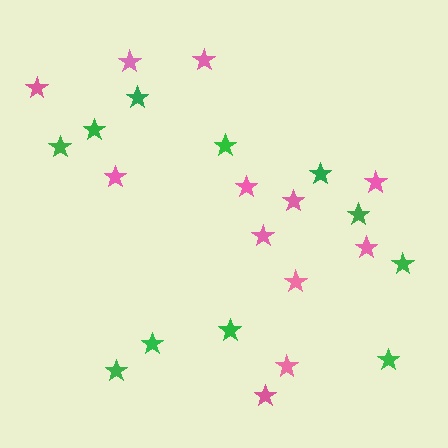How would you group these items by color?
There are 2 groups: one group of pink stars (12) and one group of green stars (11).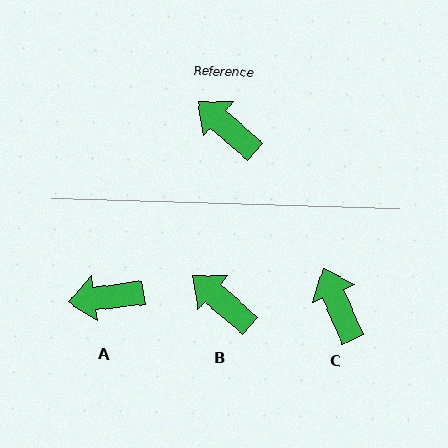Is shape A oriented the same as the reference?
No, it is off by about 49 degrees.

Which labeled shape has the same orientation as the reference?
B.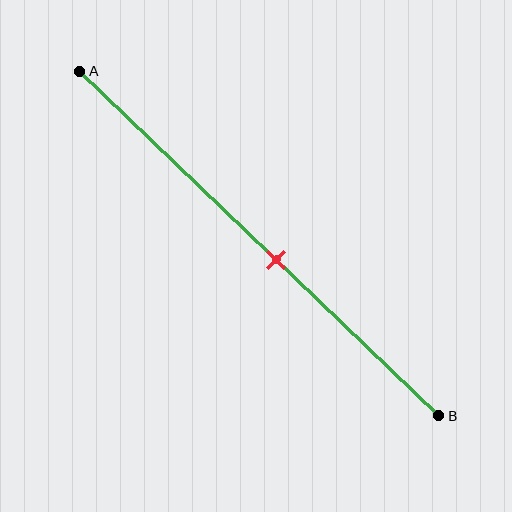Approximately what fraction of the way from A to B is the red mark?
The red mark is approximately 55% of the way from A to B.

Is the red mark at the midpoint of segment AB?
No, the mark is at about 55% from A, not at the 50% midpoint.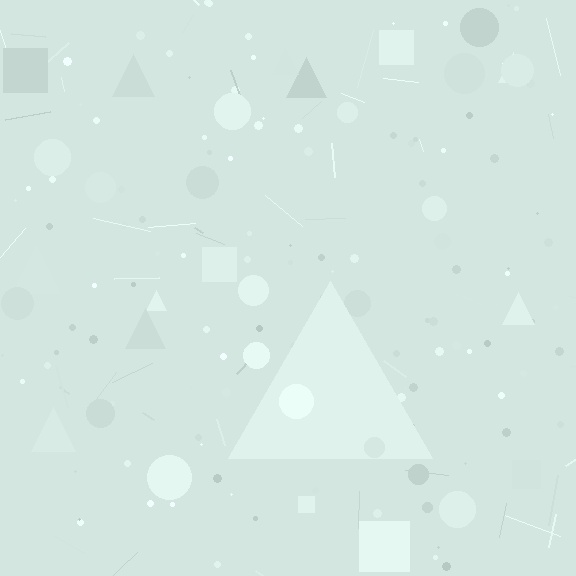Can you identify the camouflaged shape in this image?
The camouflaged shape is a triangle.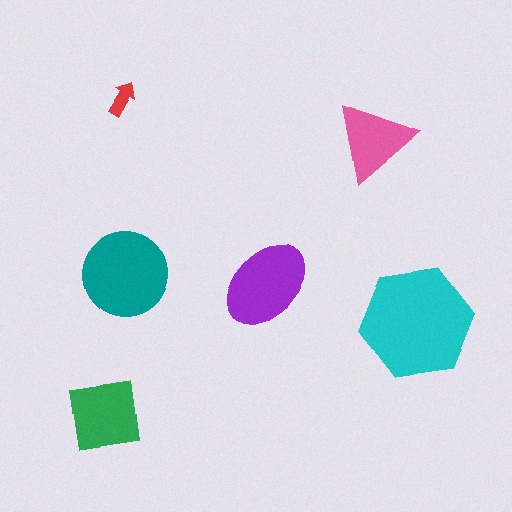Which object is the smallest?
The red arrow.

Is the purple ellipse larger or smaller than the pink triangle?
Larger.